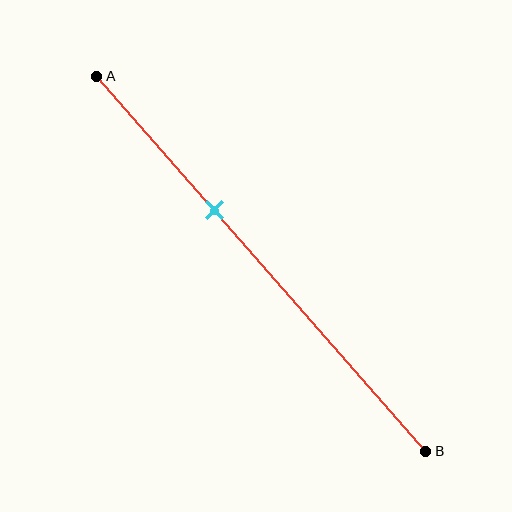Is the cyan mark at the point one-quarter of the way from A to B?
No, the mark is at about 35% from A, not at the 25% one-quarter point.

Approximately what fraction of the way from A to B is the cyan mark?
The cyan mark is approximately 35% of the way from A to B.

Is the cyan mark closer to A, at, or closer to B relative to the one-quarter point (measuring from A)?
The cyan mark is closer to point B than the one-quarter point of segment AB.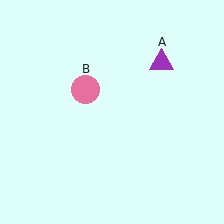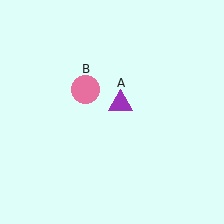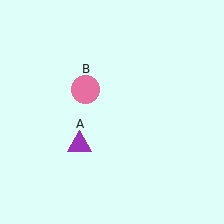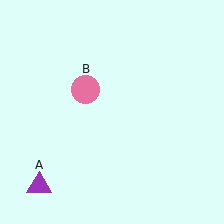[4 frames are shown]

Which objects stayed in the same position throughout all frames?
Pink circle (object B) remained stationary.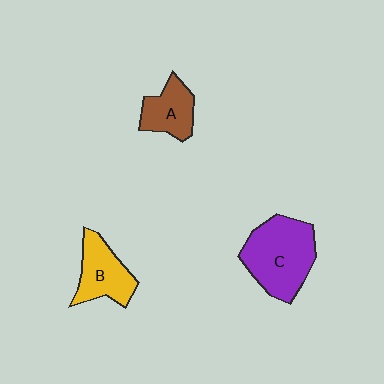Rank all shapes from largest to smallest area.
From largest to smallest: C (purple), B (yellow), A (brown).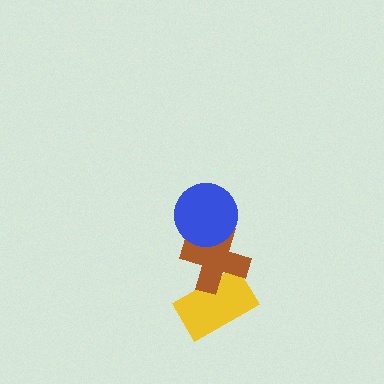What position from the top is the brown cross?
The brown cross is 2nd from the top.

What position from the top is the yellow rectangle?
The yellow rectangle is 3rd from the top.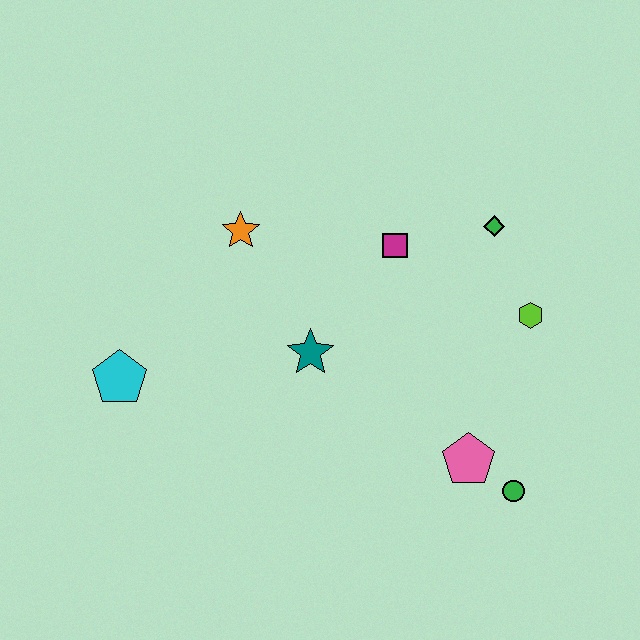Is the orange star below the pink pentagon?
No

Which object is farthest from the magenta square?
The cyan pentagon is farthest from the magenta square.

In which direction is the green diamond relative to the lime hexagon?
The green diamond is above the lime hexagon.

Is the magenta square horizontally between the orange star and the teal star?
No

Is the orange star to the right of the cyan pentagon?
Yes